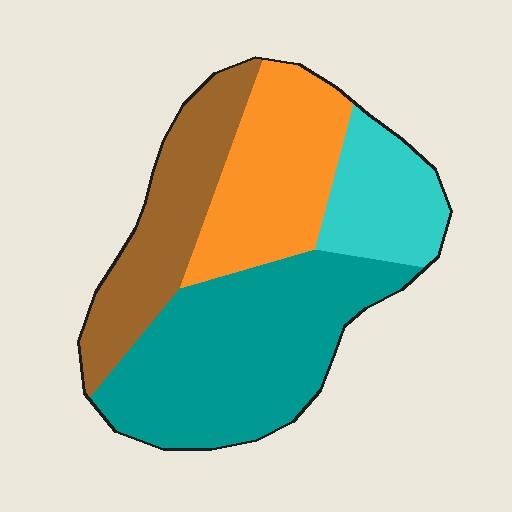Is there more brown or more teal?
Teal.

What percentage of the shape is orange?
Orange covers 23% of the shape.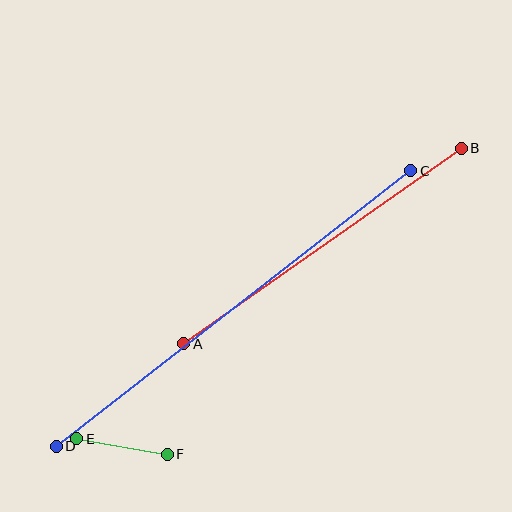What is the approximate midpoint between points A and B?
The midpoint is at approximately (322, 246) pixels.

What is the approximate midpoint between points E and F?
The midpoint is at approximately (122, 447) pixels.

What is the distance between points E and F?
The distance is approximately 92 pixels.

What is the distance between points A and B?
The distance is approximately 339 pixels.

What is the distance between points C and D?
The distance is approximately 449 pixels.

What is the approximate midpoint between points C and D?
The midpoint is at approximately (234, 308) pixels.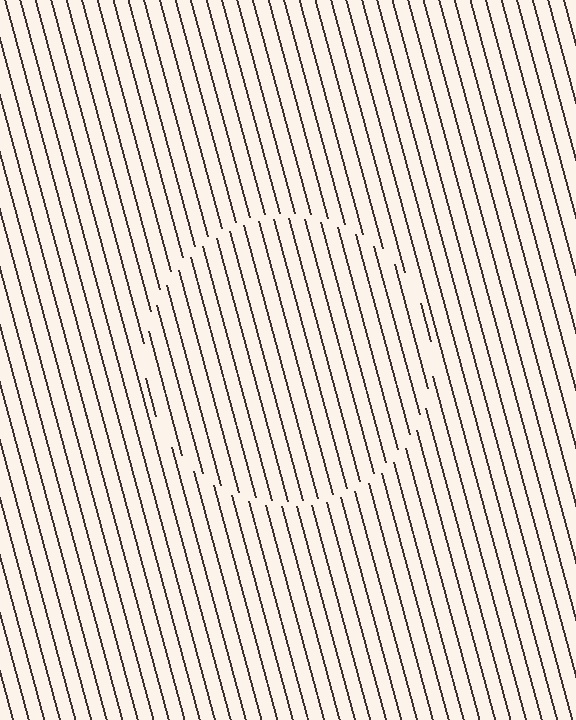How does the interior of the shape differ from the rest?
The interior of the shape contains the same grating, shifted by half a period — the contour is defined by the phase discontinuity where line-ends from the inner and outer gratings abut.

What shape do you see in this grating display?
An illusory circle. The interior of the shape contains the same grating, shifted by half a period — the contour is defined by the phase discontinuity where line-ends from the inner and outer gratings abut.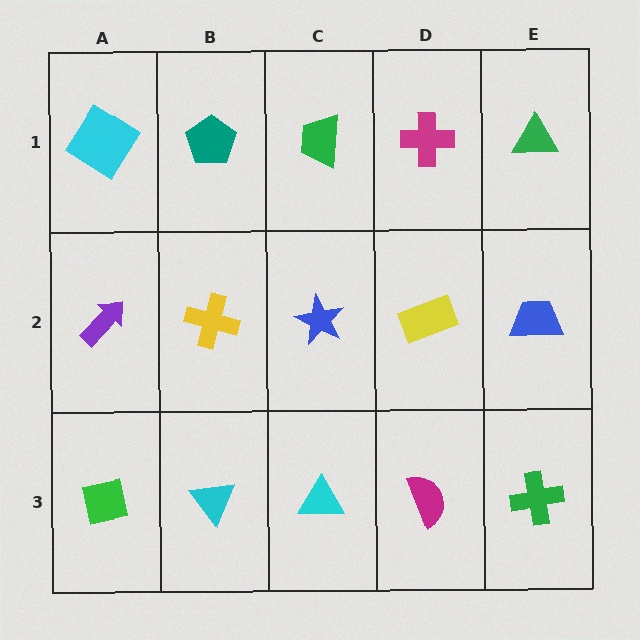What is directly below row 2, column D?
A magenta semicircle.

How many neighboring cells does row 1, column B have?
3.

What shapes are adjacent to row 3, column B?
A yellow cross (row 2, column B), a green square (row 3, column A), a cyan triangle (row 3, column C).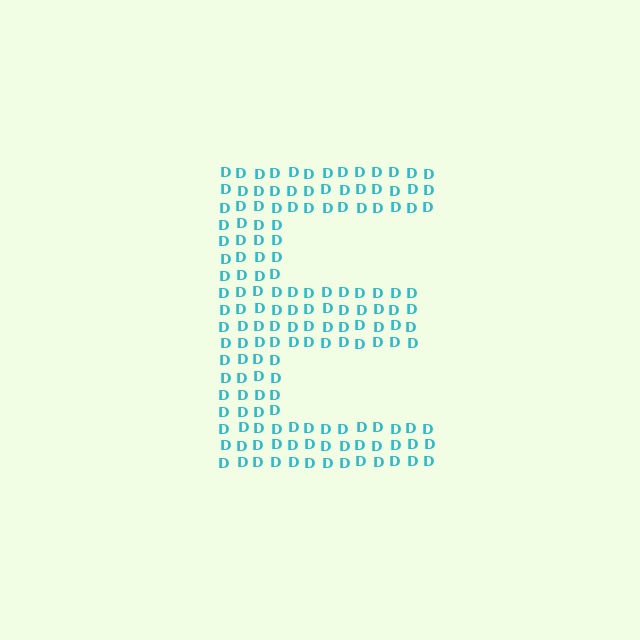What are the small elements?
The small elements are letter D's.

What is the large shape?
The large shape is the letter E.